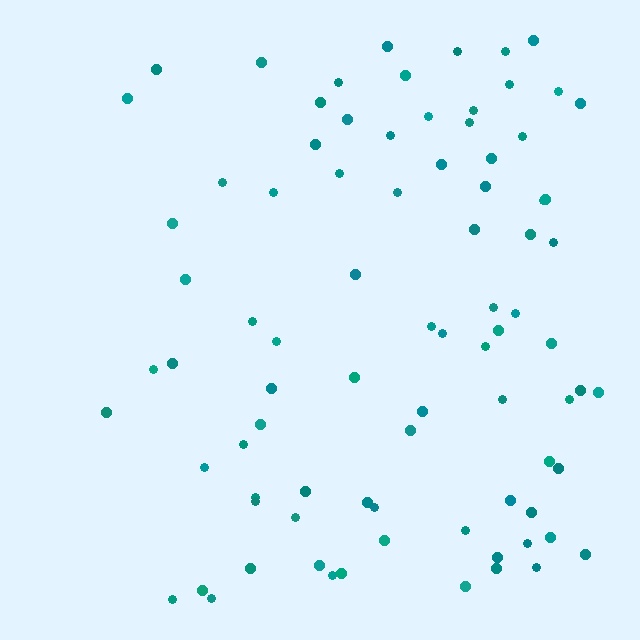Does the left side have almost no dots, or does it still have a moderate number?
Still a moderate number, just noticeably fewer than the right.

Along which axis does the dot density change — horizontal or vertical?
Horizontal.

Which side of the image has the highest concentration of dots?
The right.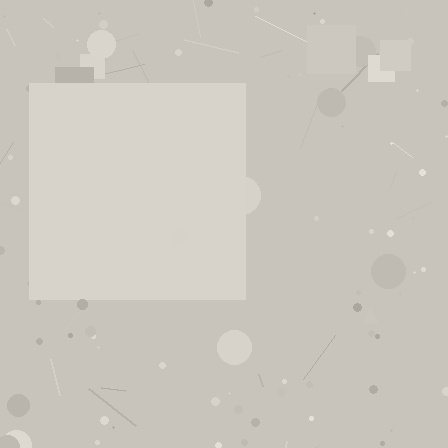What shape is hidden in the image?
A square is hidden in the image.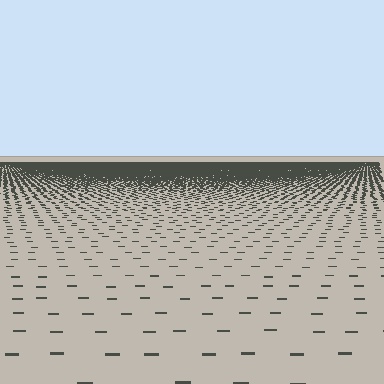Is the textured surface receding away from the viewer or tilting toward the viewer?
The surface is receding away from the viewer. Texture elements get smaller and denser toward the top.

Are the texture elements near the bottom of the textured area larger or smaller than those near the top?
Larger. Near the bottom, elements are closer to the viewer and appear at a bigger on-screen size.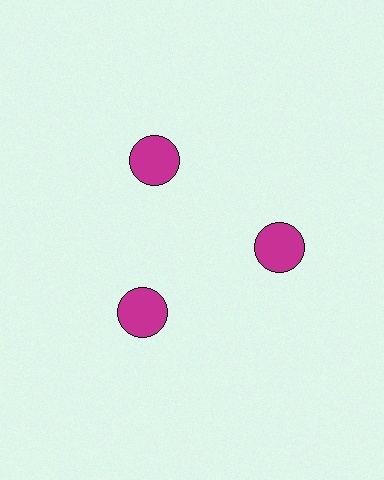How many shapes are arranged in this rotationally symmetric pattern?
There are 3 shapes, arranged in 3 groups of 1.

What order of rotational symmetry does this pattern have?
This pattern has 3-fold rotational symmetry.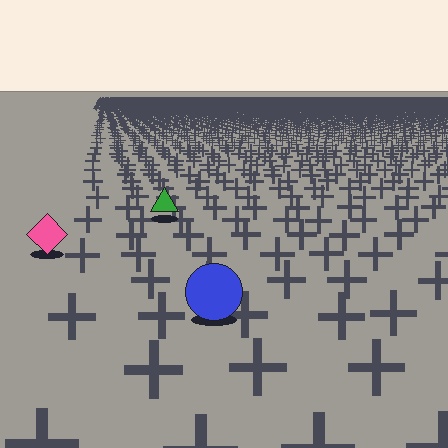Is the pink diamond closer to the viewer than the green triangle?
Yes. The pink diamond is closer — you can tell from the texture gradient: the ground texture is coarser near it.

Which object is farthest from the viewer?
The green triangle is farthest from the viewer. It appears smaller and the ground texture around it is denser.